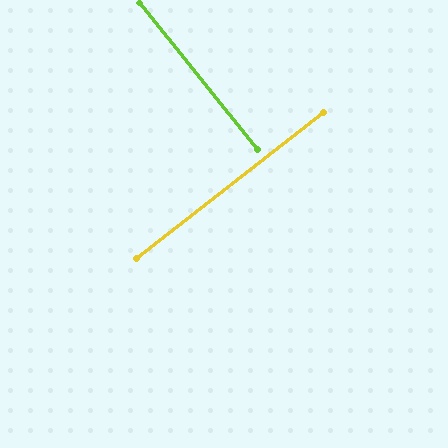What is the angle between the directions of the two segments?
Approximately 89 degrees.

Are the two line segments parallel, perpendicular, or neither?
Perpendicular — they meet at approximately 89°.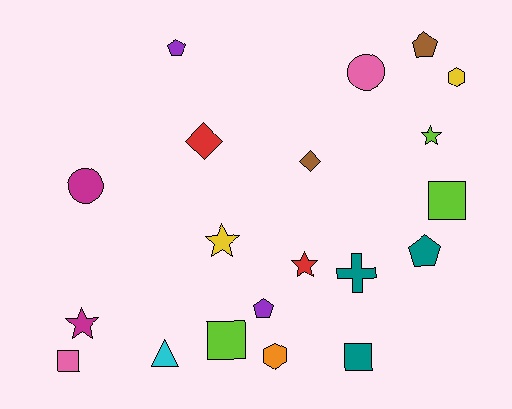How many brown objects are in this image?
There are 2 brown objects.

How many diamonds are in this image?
There are 2 diamonds.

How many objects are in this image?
There are 20 objects.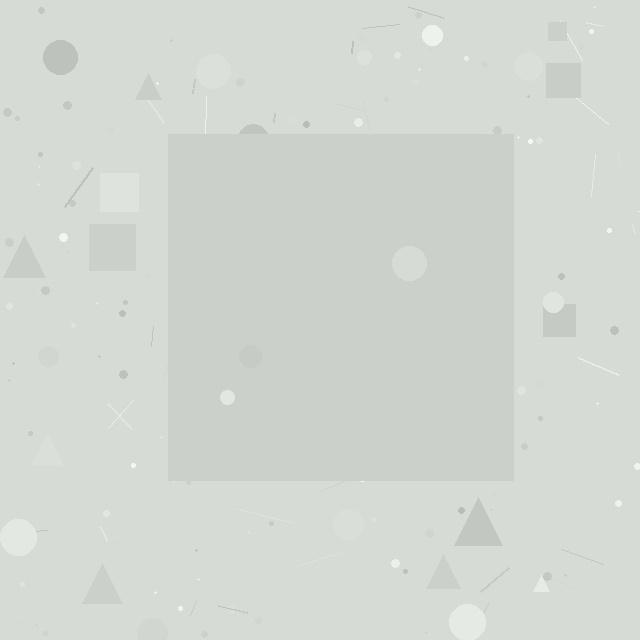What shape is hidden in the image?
A square is hidden in the image.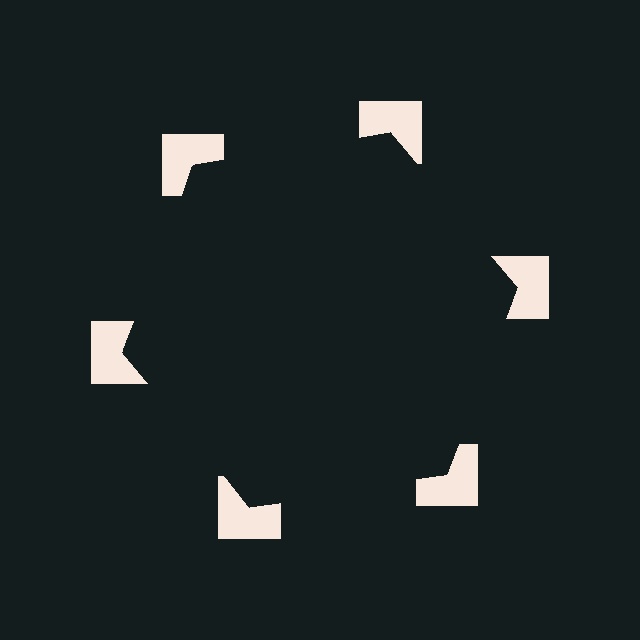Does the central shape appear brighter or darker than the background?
It typically appears slightly darker than the background, even though no actual brightness change is drawn.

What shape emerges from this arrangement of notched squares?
An illusory hexagon — its edges are inferred from the aligned wedge cuts in the notched squares, not physically drawn.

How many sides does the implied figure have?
6 sides.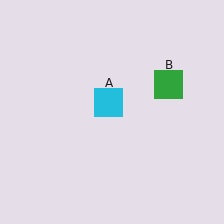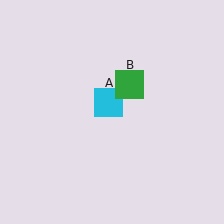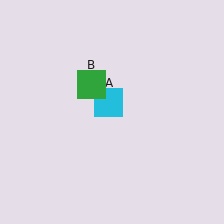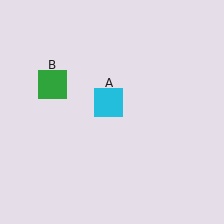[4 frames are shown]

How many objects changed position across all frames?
1 object changed position: green square (object B).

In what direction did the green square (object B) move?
The green square (object B) moved left.